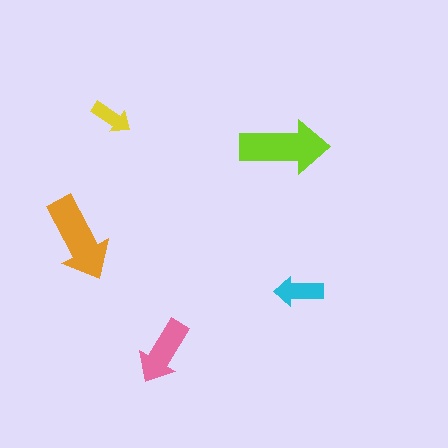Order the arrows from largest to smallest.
the lime one, the orange one, the pink one, the cyan one, the yellow one.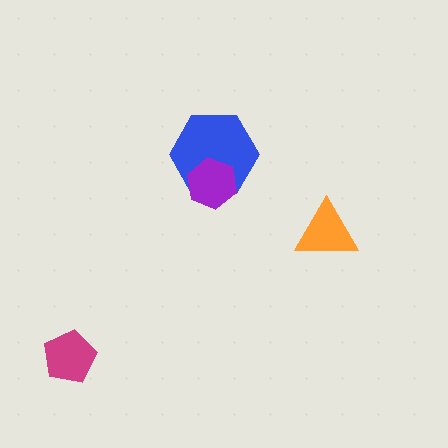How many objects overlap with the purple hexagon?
1 object overlaps with the purple hexagon.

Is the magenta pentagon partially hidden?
No, no other shape covers it.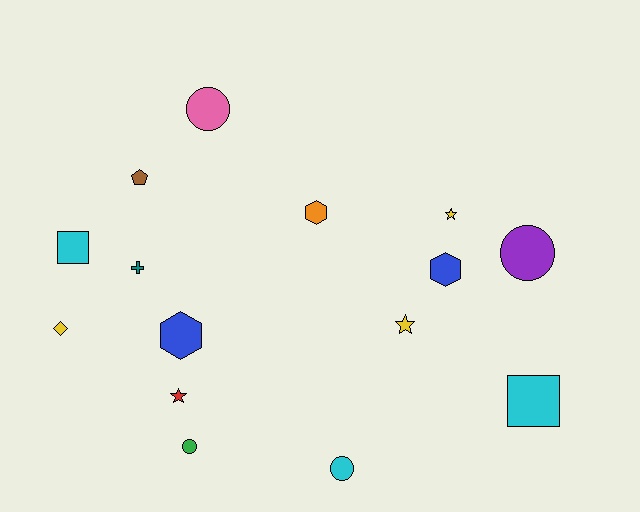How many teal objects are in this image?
There is 1 teal object.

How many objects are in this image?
There are 15 objects.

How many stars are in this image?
There are 3 stars.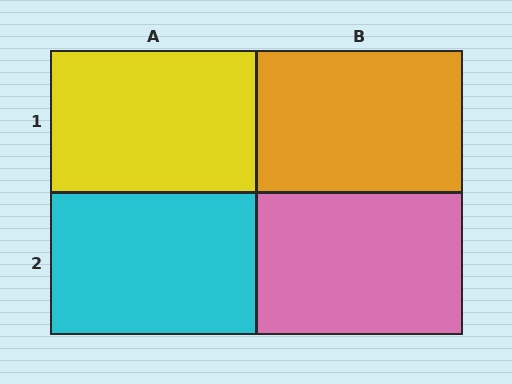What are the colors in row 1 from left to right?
Yellow, orange.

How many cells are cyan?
1 cell is cyan.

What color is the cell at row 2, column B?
Pink.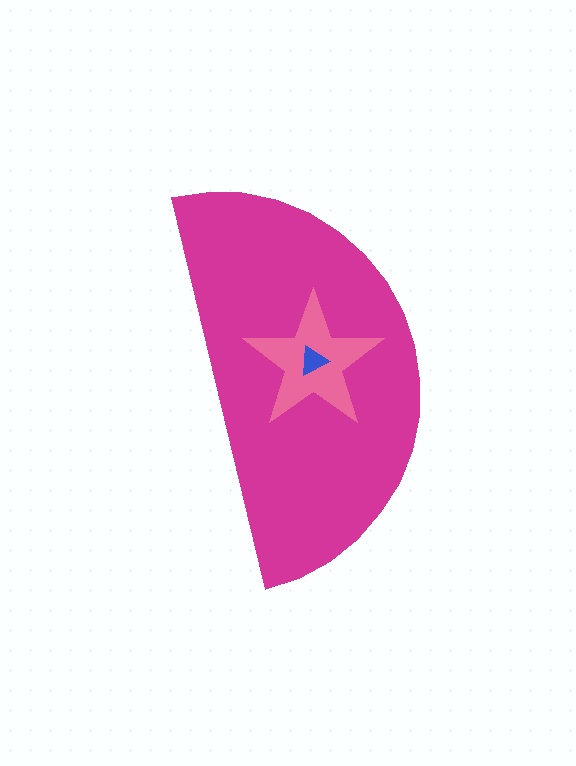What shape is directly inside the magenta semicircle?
The pink star.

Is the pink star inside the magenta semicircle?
Yes.